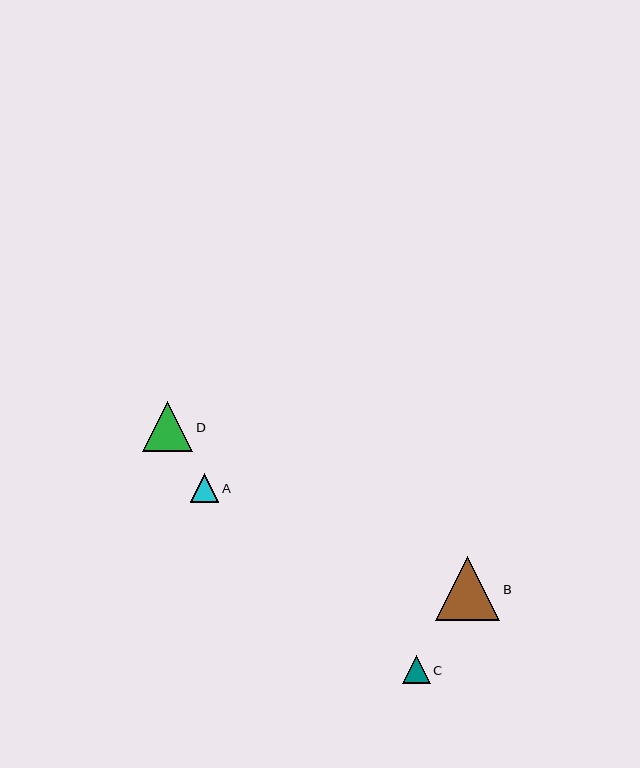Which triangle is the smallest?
Triangle C is the smallest with a size of approximately 27 pixels.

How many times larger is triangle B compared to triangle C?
Triangle B is approximately 2.3 times the size of triangle C.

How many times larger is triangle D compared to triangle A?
Triangle D is approximately 1.8 times the size of triangle A.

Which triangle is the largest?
Triangle B is the largest with a size of approximately 64 pixels.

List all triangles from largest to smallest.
From largest to smallest: B, D, A, C.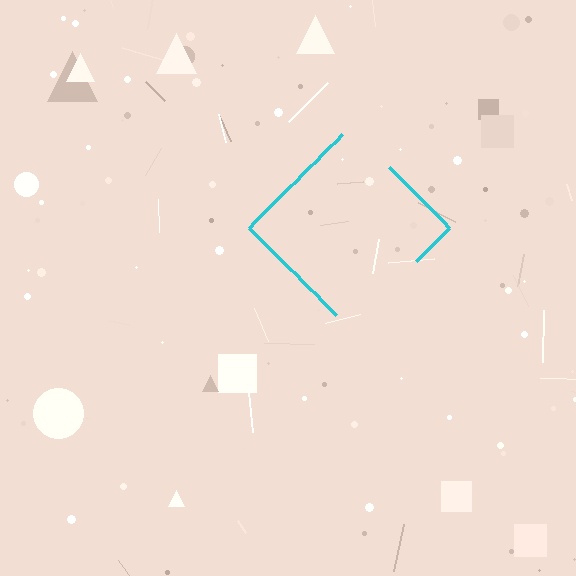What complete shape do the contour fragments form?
The contour fragments form a diamond.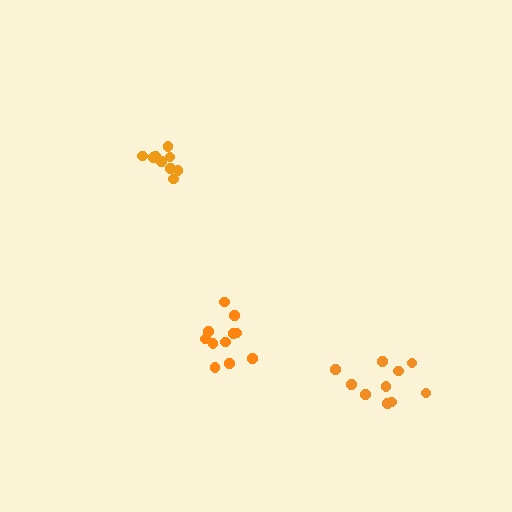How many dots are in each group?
Group 1: 9 dots, Group 2: 11 dots, Group 3: 10 dots (30 total).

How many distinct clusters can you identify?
There are 3 distinct clusters.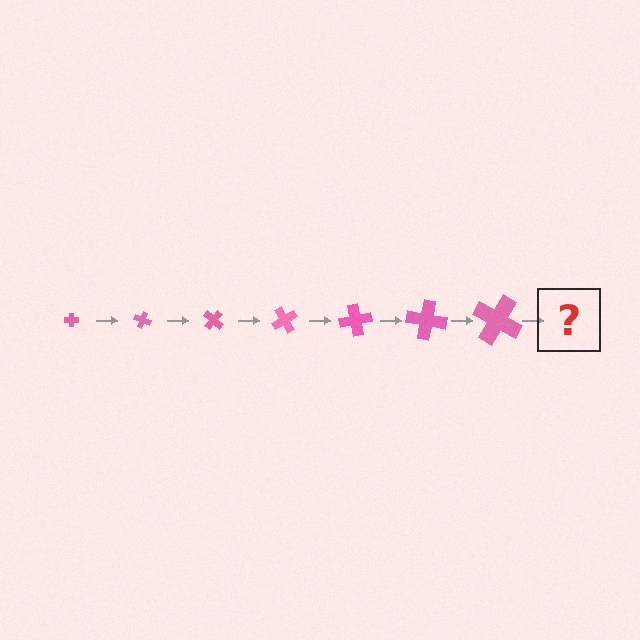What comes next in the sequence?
The next element should be a cross, larger than the previous one and rotated 140 degrees from the start.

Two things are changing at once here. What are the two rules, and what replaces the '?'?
The two rules are that the cross grows larger each step and it rotates 20 degrees each step. The '?' should be a cross, larger than the previous one and rotated 140 degrees from the start.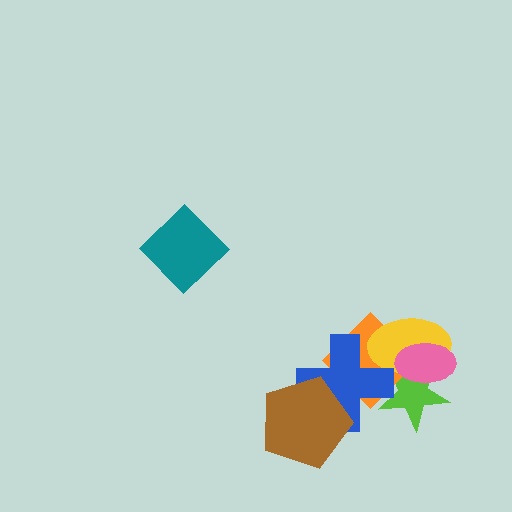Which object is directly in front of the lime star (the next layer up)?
The orange diamond is directly in front of the lime star.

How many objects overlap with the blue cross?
4 objects overlap with the blue cross.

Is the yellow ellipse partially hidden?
Yes, it is partially covered by another shape.